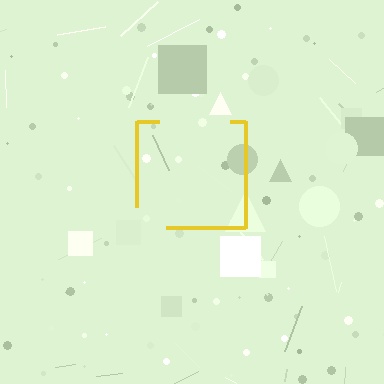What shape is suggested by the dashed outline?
The dashed outline suggests a square.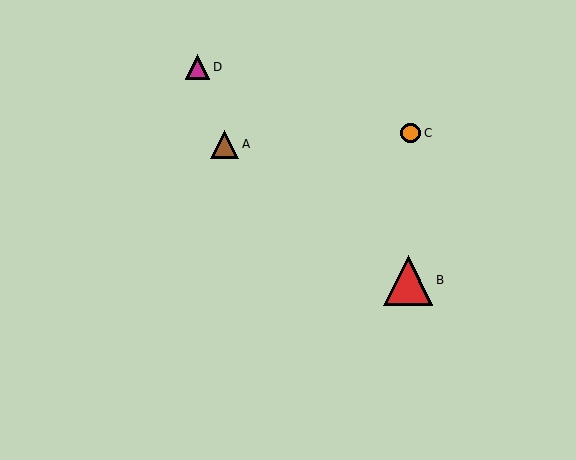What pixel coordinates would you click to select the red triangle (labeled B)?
Click at (408, 280) to select the red triangle B.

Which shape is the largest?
The red triangle (labeled B) is the largest.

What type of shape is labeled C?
Shape C is an orange circle.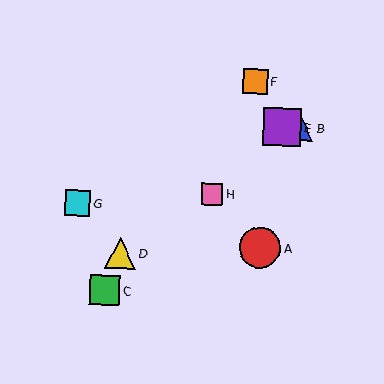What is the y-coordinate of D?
Object D is at y≈253.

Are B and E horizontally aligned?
Yes, both are at y≈128.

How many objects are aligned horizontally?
2 objects (B, E) are aligned horizontally.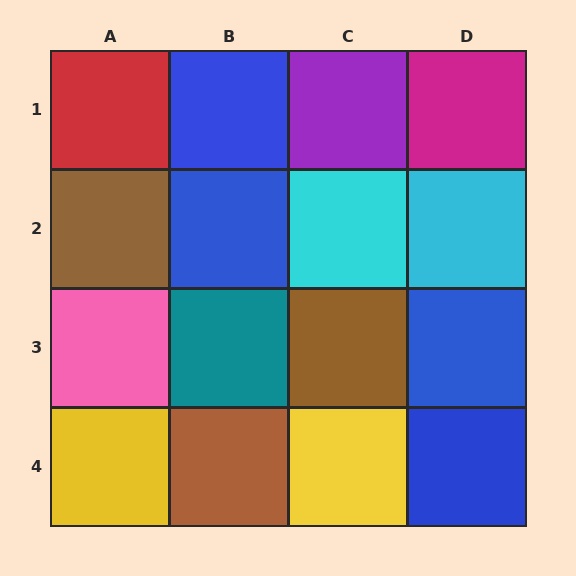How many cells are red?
1 cell is red.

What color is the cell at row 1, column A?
Red.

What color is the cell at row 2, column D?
Cyan.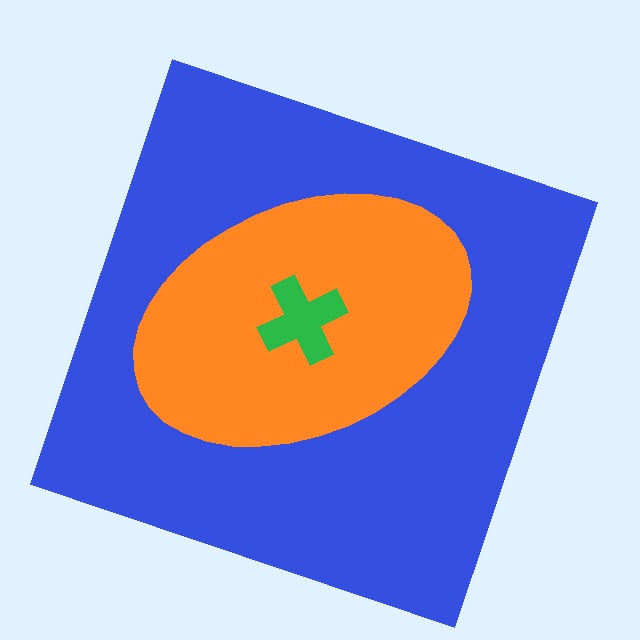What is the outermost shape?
The blue square.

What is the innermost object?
The green cross.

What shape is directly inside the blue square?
The orange ellipse.